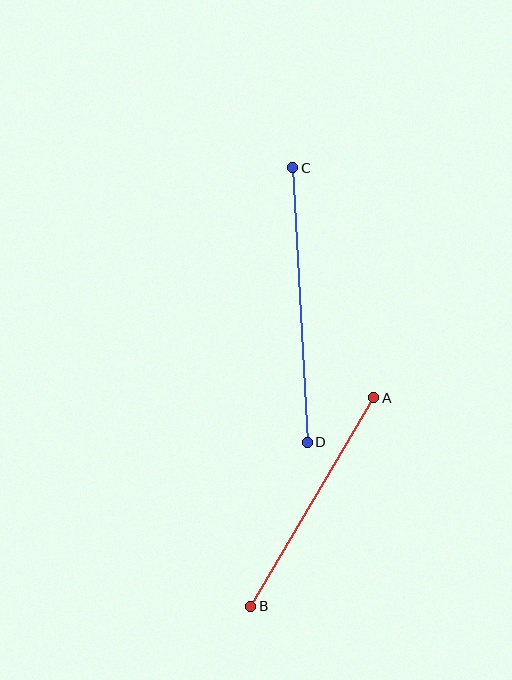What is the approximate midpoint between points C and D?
The midpoint is at approximately (300, 305) pixels.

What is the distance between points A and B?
The distance is approximately 242 pixels.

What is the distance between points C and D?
The distance is approximately 275 pixels.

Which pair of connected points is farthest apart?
Points C and D are farthest apart.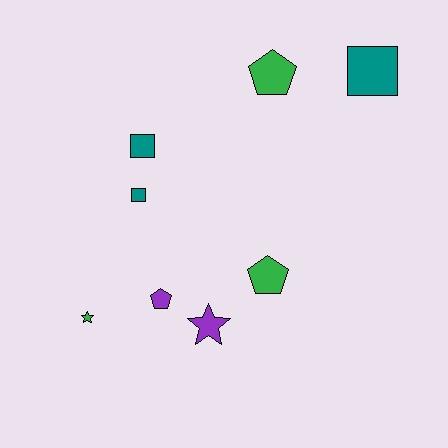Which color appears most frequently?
Teal, with 3 objects.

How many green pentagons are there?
There are 2 green pentagons.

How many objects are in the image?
There are 8 objects.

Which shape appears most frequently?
Pentagon, with 3 objects.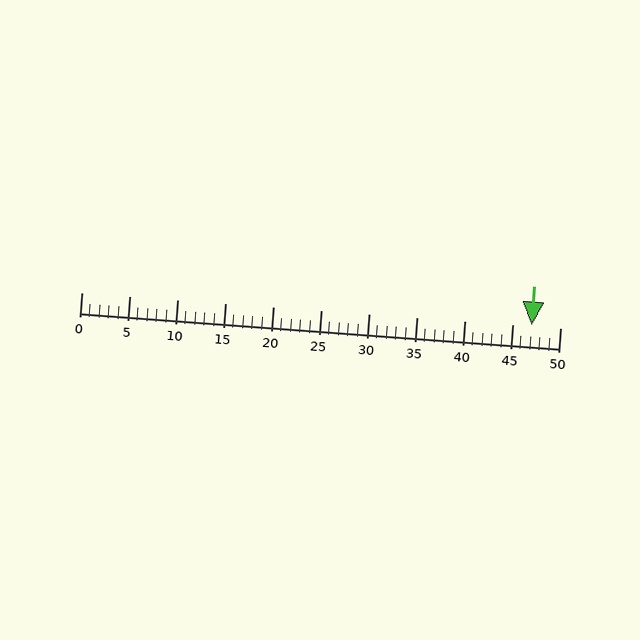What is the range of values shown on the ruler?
The ruler shows values from 0 to 50.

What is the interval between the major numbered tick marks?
The major tick marks are spaced 5 units apart.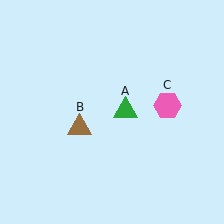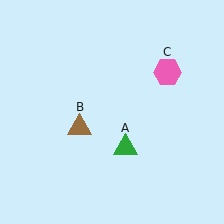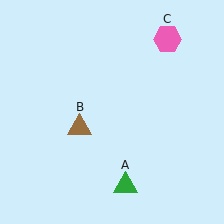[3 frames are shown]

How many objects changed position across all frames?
2 objects changed position: green triangle (object A), pink hexagon (object C).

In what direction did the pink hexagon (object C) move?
The pink hexagon (object C) moved up.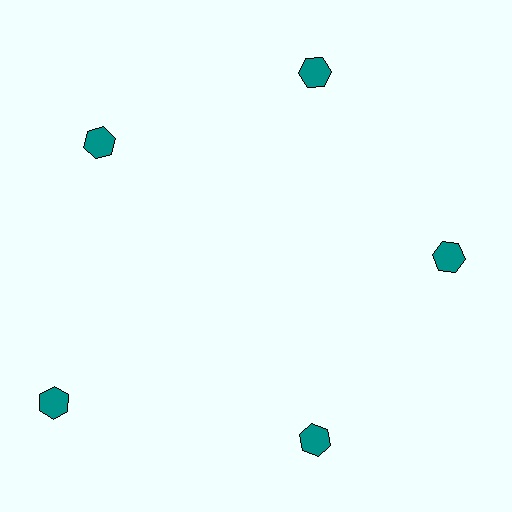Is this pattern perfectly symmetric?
No. The 5 teal hexagons are arranged in a ring, but one element near the 8 o'clock position is pushed outward from the center, breaking the 5-fold rotational symmetry.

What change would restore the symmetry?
The symmetry would be restored by moving it inward, back onto the ring so that all 5 hexagons sit at equal angles and equal distance from the center.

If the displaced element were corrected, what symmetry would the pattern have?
It would have 5-fold rotational symmetry — the pattern would map onto itself every 72 degrees.